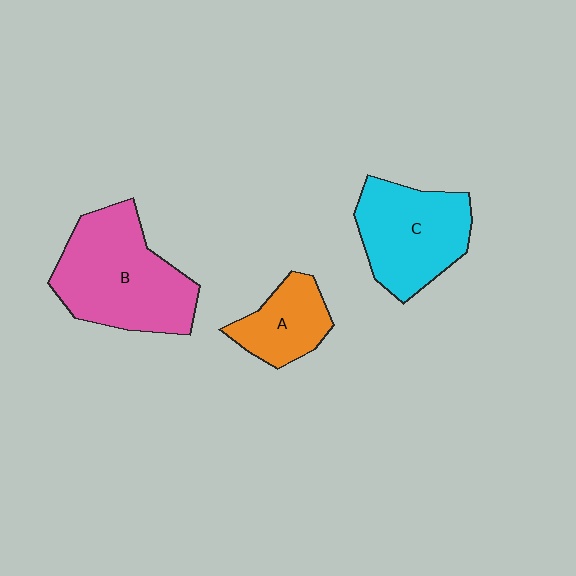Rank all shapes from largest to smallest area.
From largest to smallest: B (pink), C (cyan), A (orange).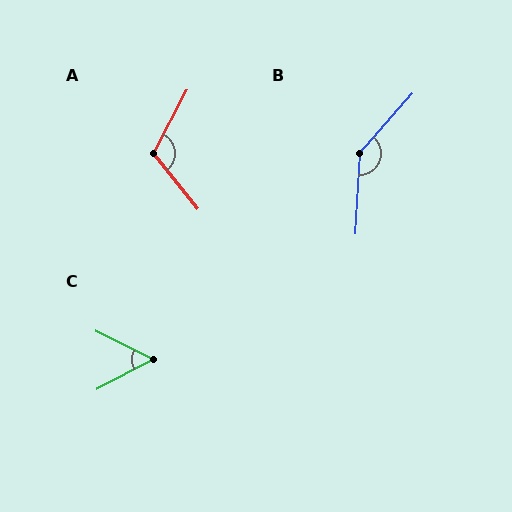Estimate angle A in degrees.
Approximately 113 degrees.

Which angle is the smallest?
C, at approximately 54 degrees.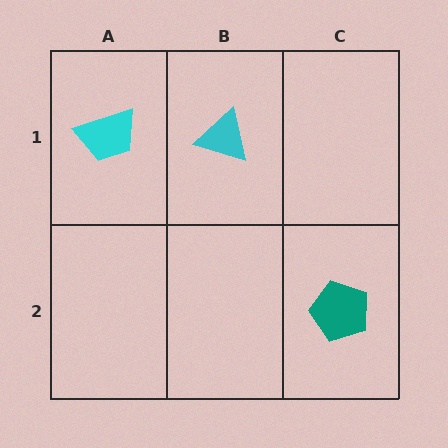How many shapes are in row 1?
2 shapes.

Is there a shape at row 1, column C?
No, that cell is empty.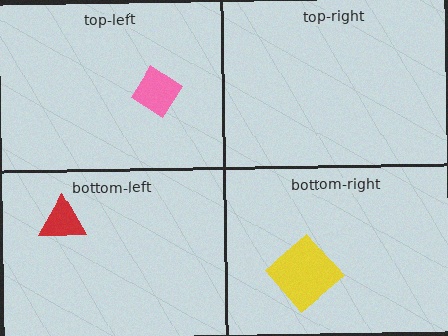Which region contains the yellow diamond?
The bottom-right region.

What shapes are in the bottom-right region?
The yellow diamond.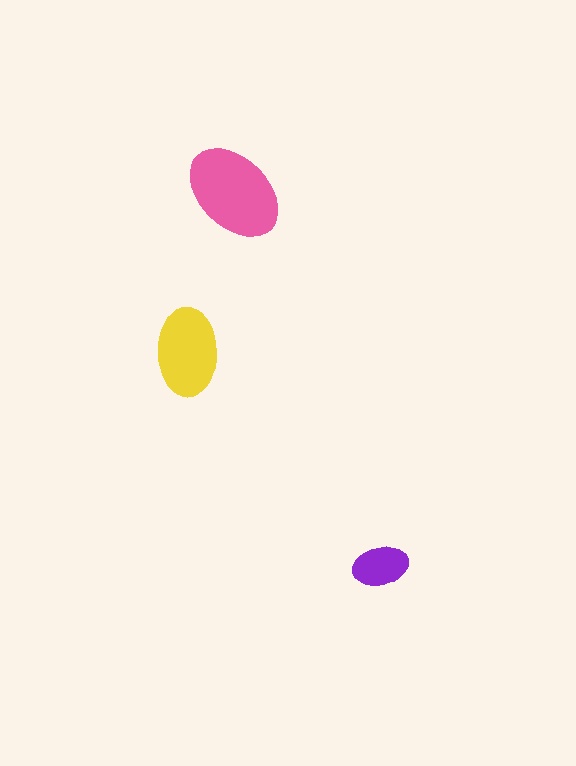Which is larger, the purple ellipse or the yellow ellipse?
The yellow one.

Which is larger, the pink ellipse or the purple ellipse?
The pink one.